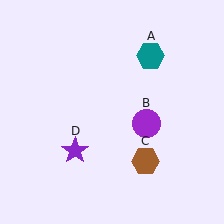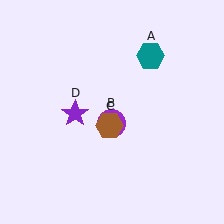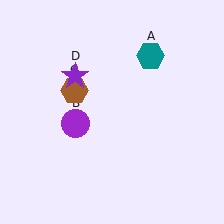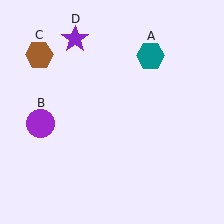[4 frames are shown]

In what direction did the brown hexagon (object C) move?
The brown hexagon (object C) moved up and to the left.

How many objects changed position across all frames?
3 objects changed position: purple circle (object B), brown hexagon (object C), purple star (object D).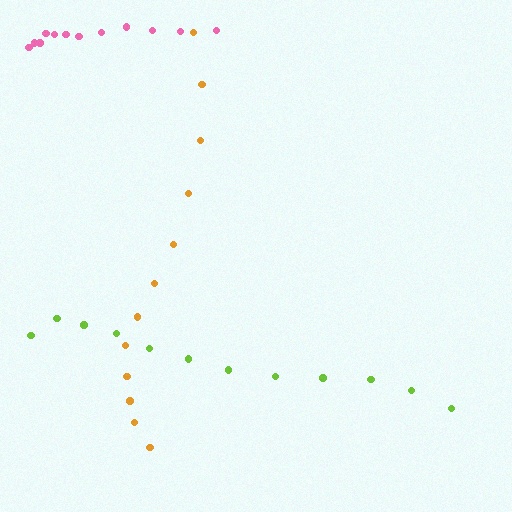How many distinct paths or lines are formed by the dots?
There are 3 distinct paths.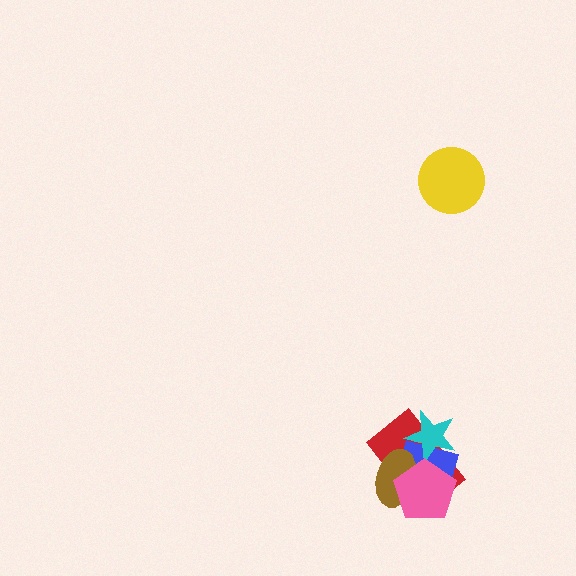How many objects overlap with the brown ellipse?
3 objects overlap with the brown ellipse.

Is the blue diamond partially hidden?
Yes, it is partially covered by another shape.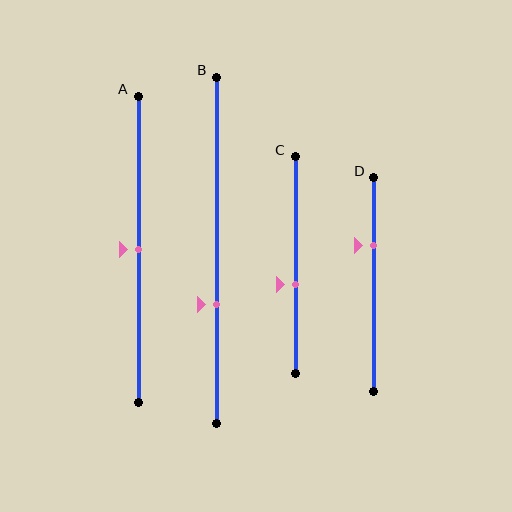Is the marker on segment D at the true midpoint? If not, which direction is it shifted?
No, the marker on segment D is shifted upward by about 18% of the segment length.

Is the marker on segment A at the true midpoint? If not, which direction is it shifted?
Yes, the marker on segment A is at the true midpoint.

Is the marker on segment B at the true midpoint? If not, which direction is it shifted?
No, the marker on segment B is shifted downward by about 16% of the segment length.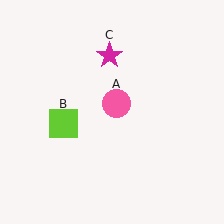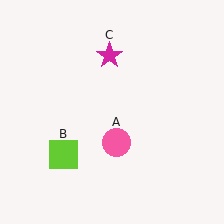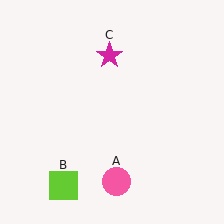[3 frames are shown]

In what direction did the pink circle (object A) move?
The pink circle (object A) moved down.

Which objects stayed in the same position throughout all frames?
Magenta star (object C) remained stationary.